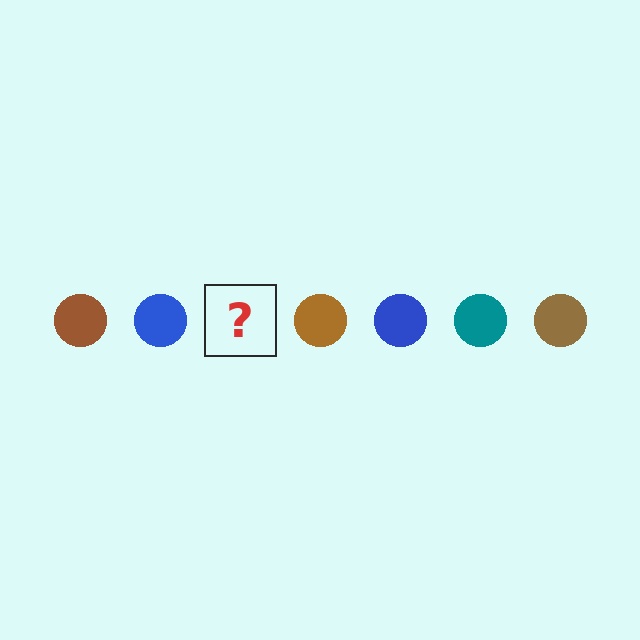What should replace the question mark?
The question mark should be replaced with a teal circle.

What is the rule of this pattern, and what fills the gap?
The rule is that the pattern cycles through brown, blue, teal circles. The gap should be filled with a teal circle.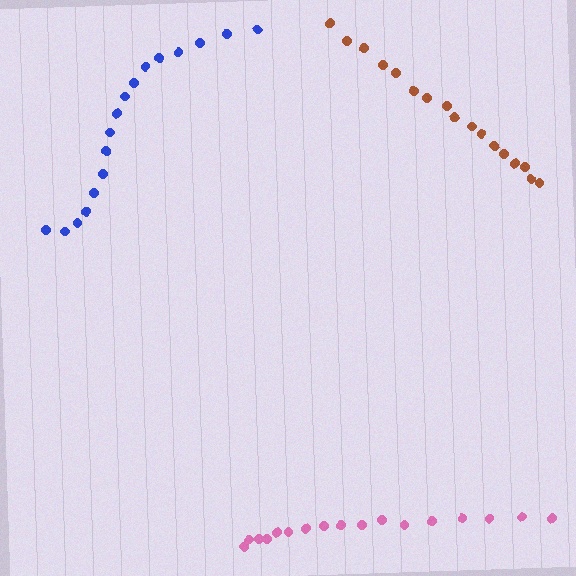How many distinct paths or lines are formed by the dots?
There are 3 distinct paths.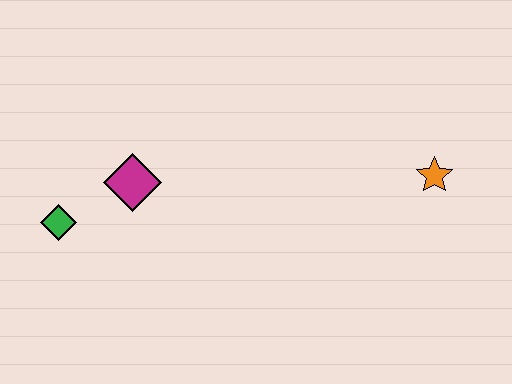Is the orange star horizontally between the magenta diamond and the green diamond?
No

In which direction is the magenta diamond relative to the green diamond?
The magenta diamond is to the right of the green diamond.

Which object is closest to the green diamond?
The magenta diamond is closest to the green diamond.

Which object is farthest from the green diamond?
The orange star is farthest from the green diamond.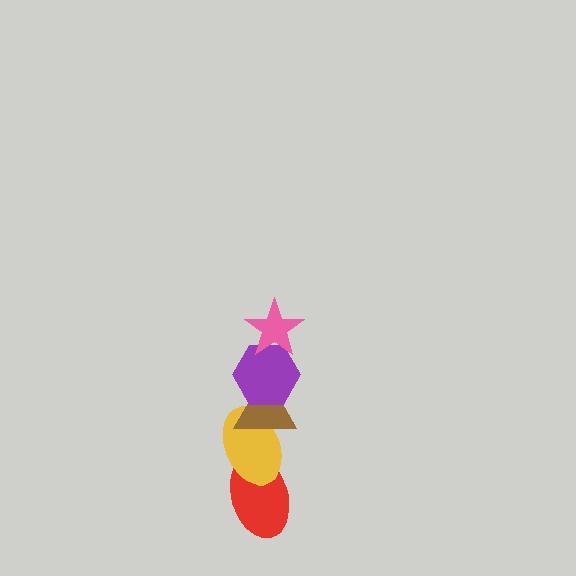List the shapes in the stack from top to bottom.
From top to bottom: the pink star, the purple hexagon, the brown triangle, the yellow ellipse, the red ellipse.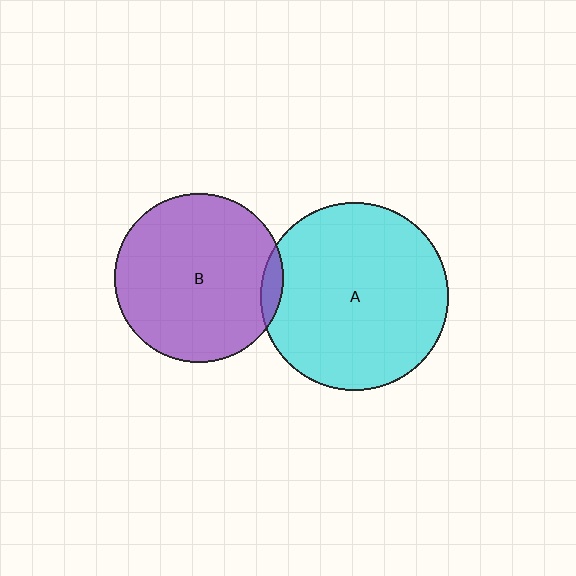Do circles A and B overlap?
Yes.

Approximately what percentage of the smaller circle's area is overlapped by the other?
Approximately 5%.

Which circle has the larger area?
Circle A (cyan).